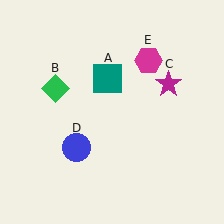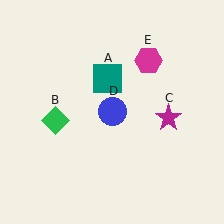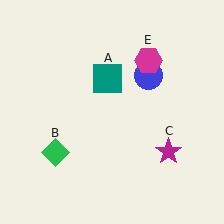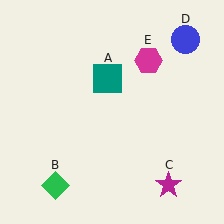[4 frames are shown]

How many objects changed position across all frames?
3 objects changed position: green diamond (object B), magenta star (object C), blue circle (object D).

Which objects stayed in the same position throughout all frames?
Teal square (object A) and magenta hexagon (object E) remained stationary.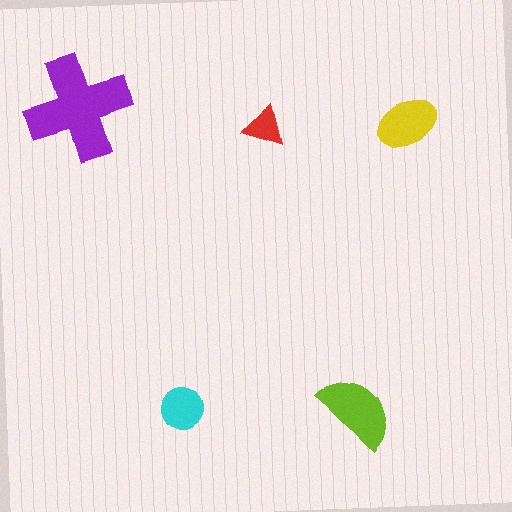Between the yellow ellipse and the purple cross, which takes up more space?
The purple cross.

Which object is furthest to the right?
The yellow ellipse is rightmost.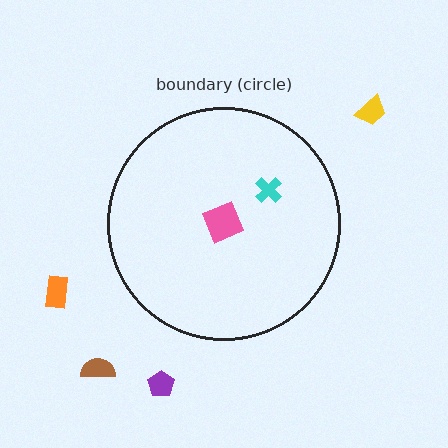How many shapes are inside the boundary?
2 inside, 4 outside.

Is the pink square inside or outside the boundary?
Inside.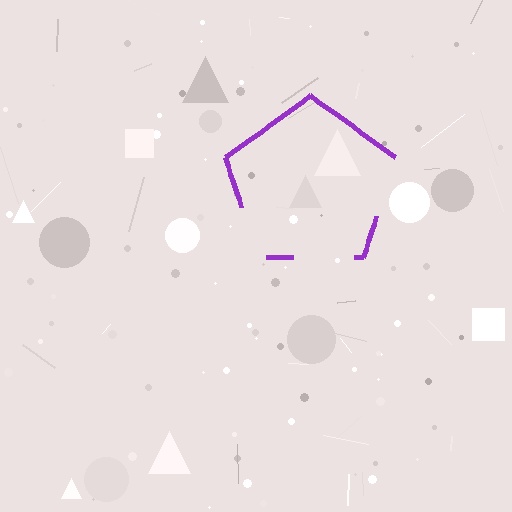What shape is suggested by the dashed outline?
The dashed outline suggests a pentagon.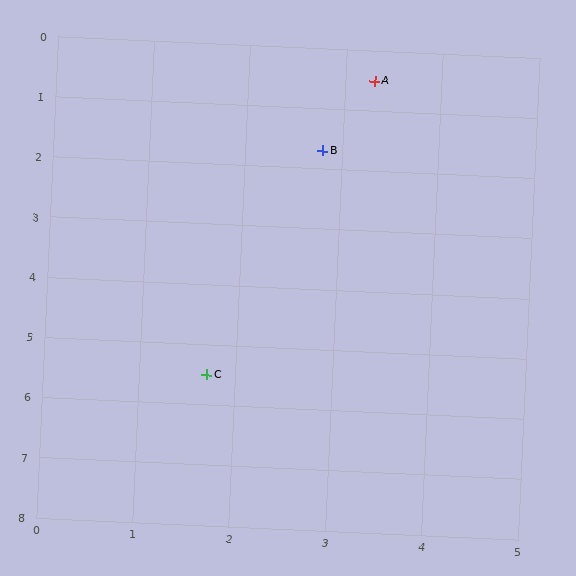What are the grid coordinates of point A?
Point A is at approximately (3.3, 0.5).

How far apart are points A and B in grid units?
Points A and B are about 1.3 grid units apart.